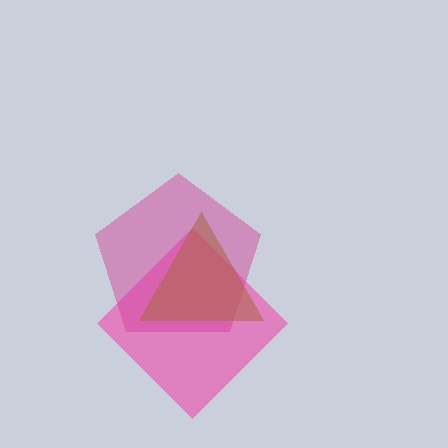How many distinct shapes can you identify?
There are 3 distinct shapes: a pink diamond, a magenta pentagon, a brown triangle.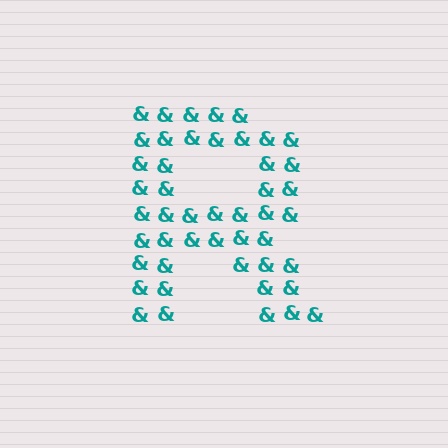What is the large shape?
The large shape is the letter R.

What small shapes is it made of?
It is made of small ampersands.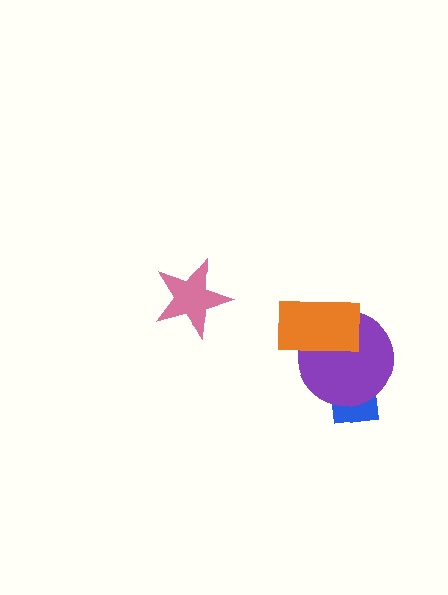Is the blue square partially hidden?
Yes, it is partially covered by another shape.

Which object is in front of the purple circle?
The orange rectangle is in front of the purple circle.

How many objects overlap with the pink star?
0 objects overlap with the pink star.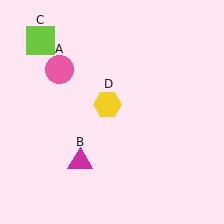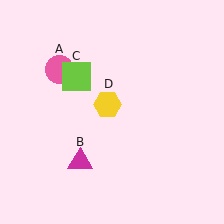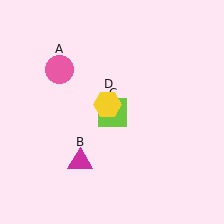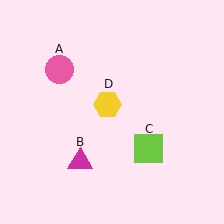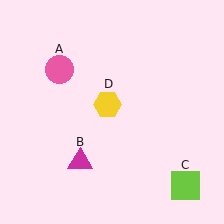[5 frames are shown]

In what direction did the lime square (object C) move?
The lime square (object C) moved down and to the right.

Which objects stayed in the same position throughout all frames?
Pink circle (object A) and magenta triangle (object B) and yellow hexagon (object D) remained stationary.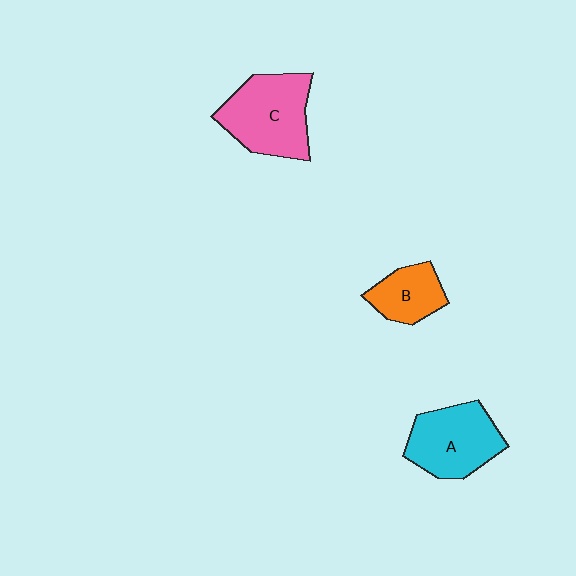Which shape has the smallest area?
Shape B (orange).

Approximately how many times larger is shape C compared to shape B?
Approximately 1.8 times.